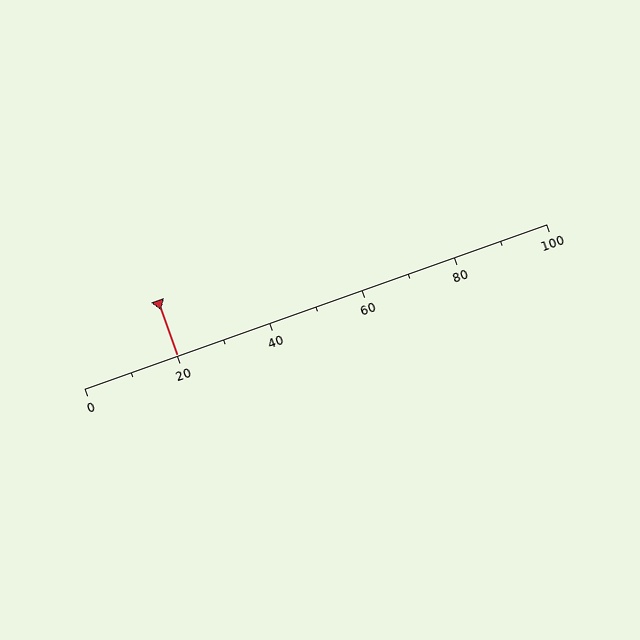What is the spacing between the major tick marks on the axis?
The major ticks are spaced 20 apart.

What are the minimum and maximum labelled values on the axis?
The axis runs from 0 to 100.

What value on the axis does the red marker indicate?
The marker indicates approximately 20.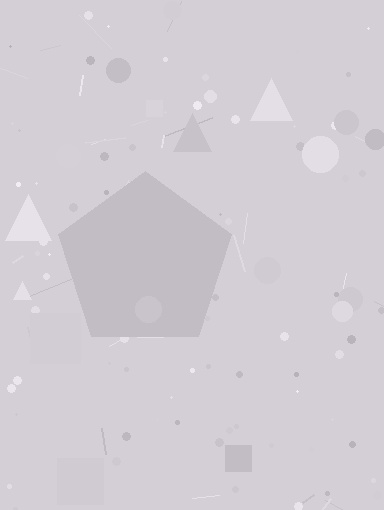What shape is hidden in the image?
A pentagon is hidden in the image.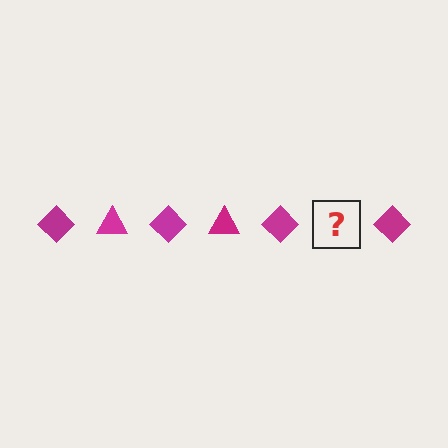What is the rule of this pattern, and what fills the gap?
The rule is that the pattern cycles through diamond, triangle shapes in magenta. The gap should be filled with a magenta triangle.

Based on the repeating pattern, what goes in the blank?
The blank should be a magenta triangle.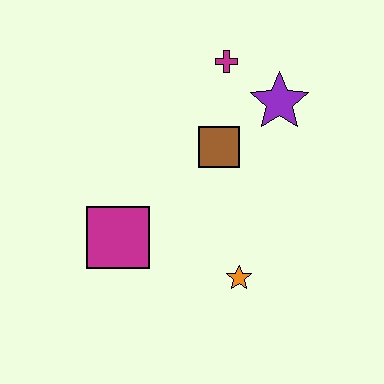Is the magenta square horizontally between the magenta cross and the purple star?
No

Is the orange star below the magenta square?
Yes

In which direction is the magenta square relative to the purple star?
The magenta square is to the left of the purple star.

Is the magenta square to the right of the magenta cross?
No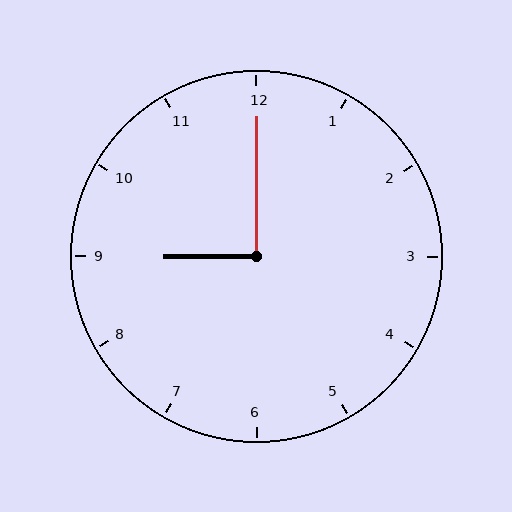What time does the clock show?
9:00.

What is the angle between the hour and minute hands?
Approximately 90 degrees.